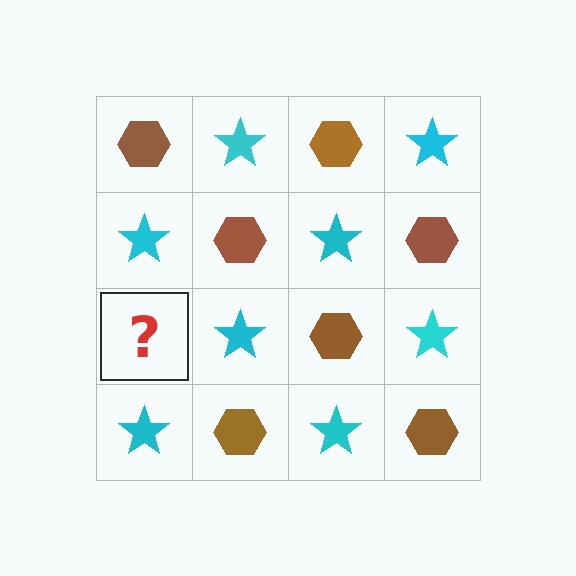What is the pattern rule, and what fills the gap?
The rule is that it alternates brown hexagon and cyan star in a checkerboard pattern. The gap should be filled with a brown hexagon.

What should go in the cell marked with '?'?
The missing cell should contain a brown hexagon.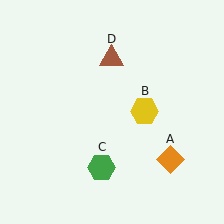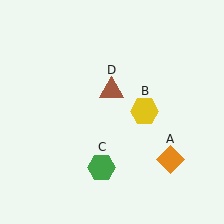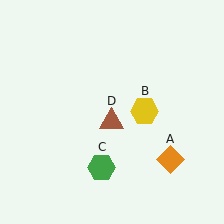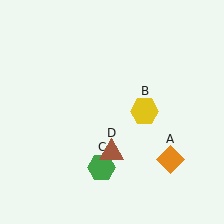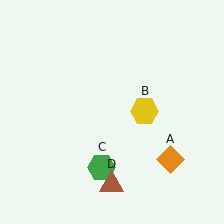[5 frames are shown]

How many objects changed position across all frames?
1 object changed position: brown triangle (object D).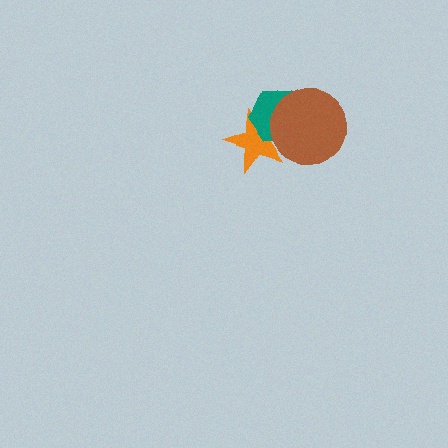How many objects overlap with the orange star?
2 objects overlap with the orange star.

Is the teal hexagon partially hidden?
Yes, it is partially covered by another shape.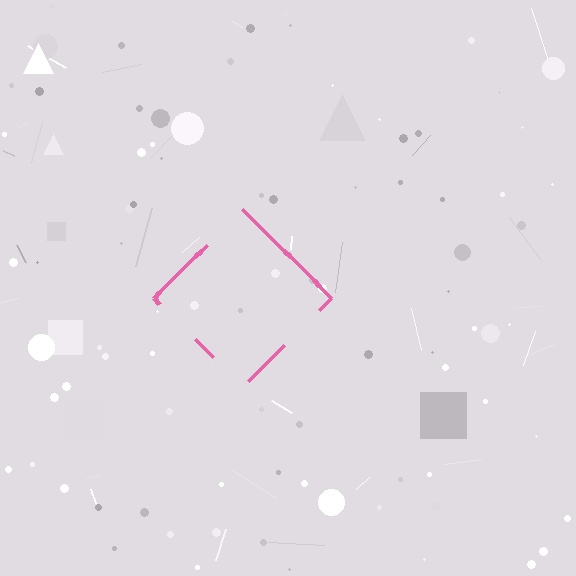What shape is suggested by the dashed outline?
The dashed outline suggests a diamond.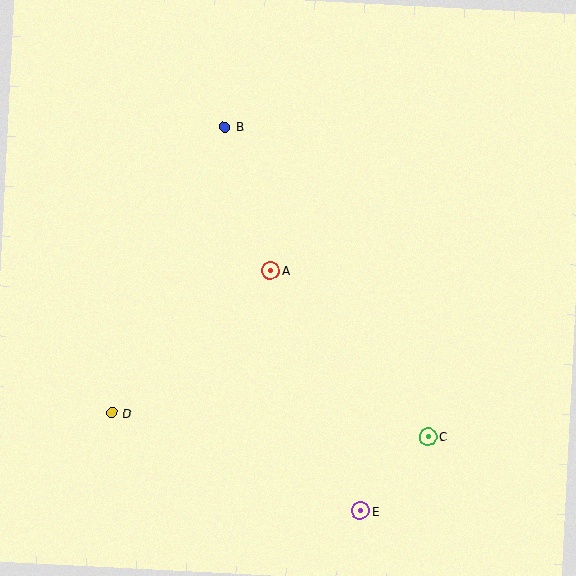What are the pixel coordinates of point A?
Point A is at (271, 271).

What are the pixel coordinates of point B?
Point B is at (225, 127).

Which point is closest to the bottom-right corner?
Point C is closest to the bottom-right corner.